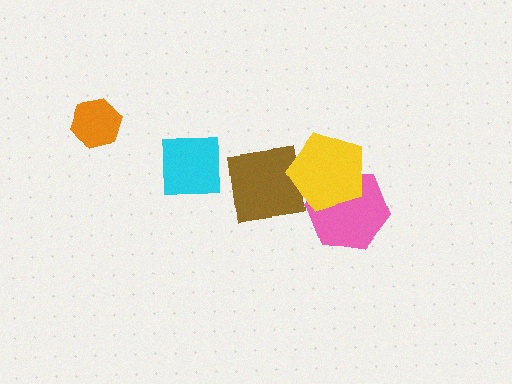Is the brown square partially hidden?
Yes, it is partially covered by another shape.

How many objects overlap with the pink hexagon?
1 object overlaps with the pink hexagon.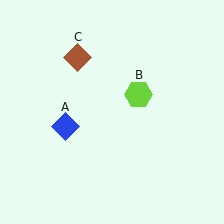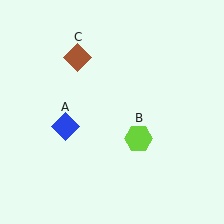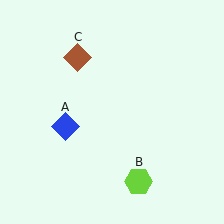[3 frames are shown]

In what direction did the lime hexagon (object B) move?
The lime hexagon (object B) moved down.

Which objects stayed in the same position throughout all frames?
Blue diamond (object A) and brown diamond (object C) remained stationary.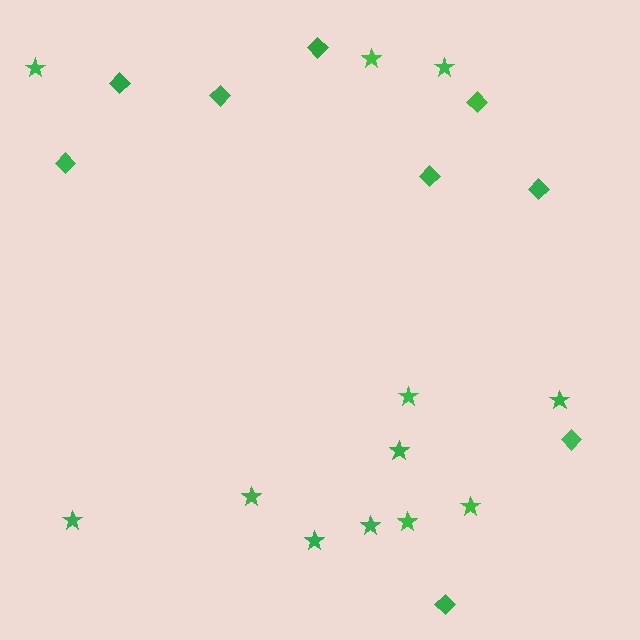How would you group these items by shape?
There are 2 groups: one group of diamonds (9) and one group of stars (12).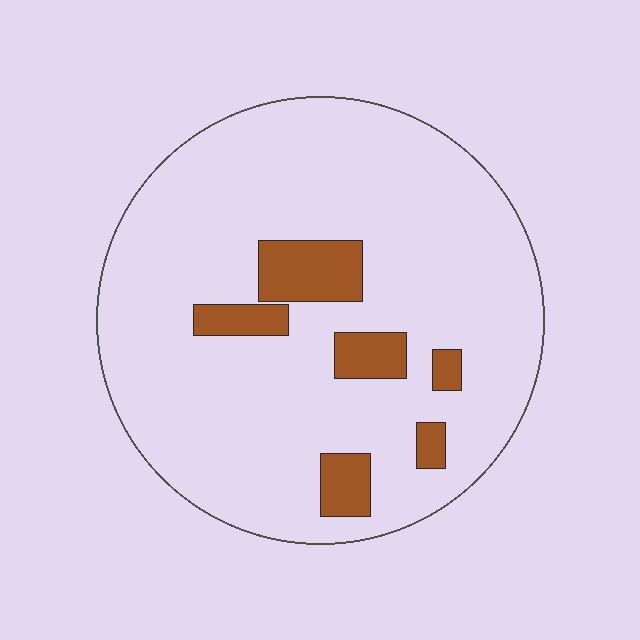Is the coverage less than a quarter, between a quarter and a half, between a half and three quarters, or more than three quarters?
Less than a quarter.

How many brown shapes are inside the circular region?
6.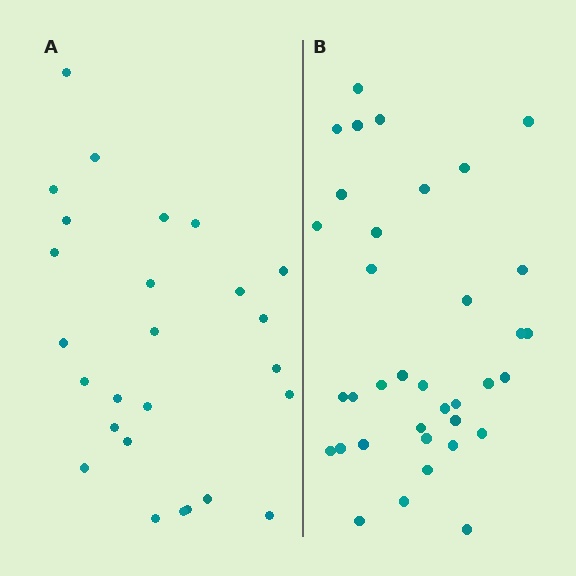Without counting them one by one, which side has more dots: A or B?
Region B (the right region) has more dots.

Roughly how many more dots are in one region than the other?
Region B has roughly 10 or so more dots than region A.